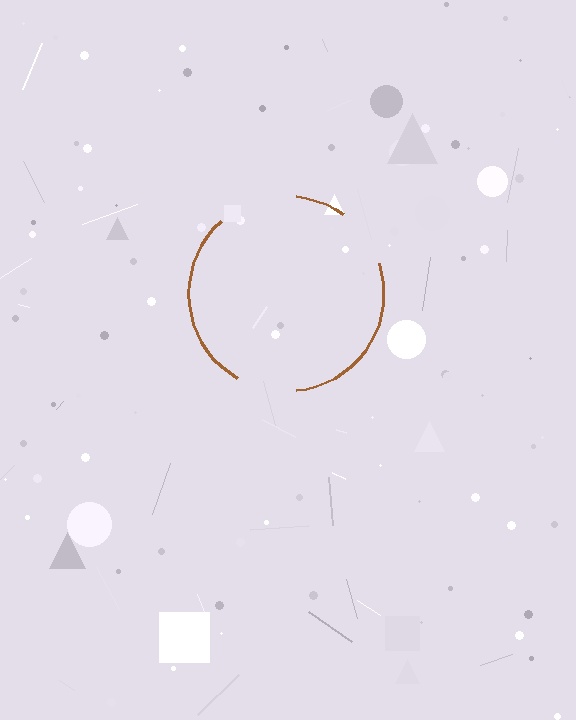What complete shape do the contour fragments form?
The contour fragments form a circle.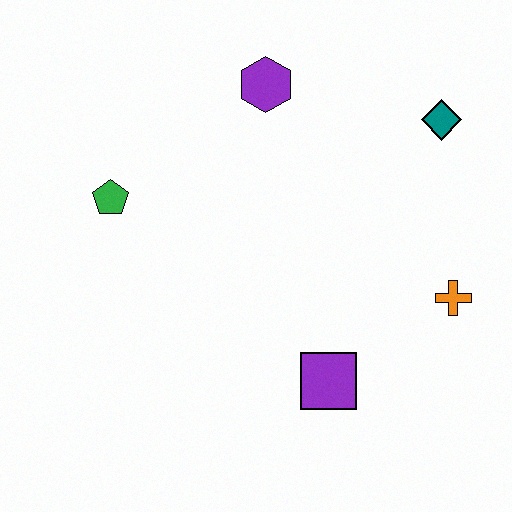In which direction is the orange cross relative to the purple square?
The orange cross is to the right of the purple square.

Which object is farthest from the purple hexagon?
The purple square is farthest from the purple hexagon.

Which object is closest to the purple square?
The orange cross is closest to the purple square.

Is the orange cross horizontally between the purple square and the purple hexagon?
No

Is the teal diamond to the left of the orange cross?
Yes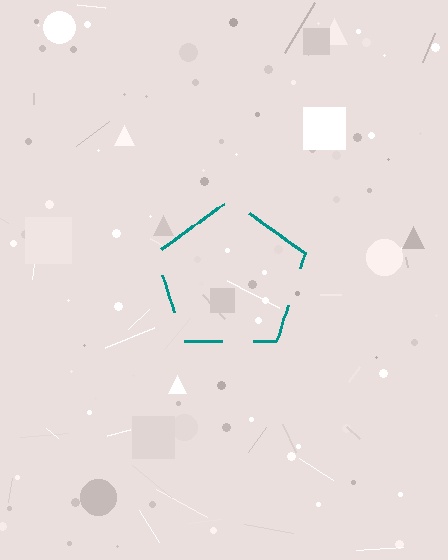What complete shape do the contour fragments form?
The contour fragments form a pentagon.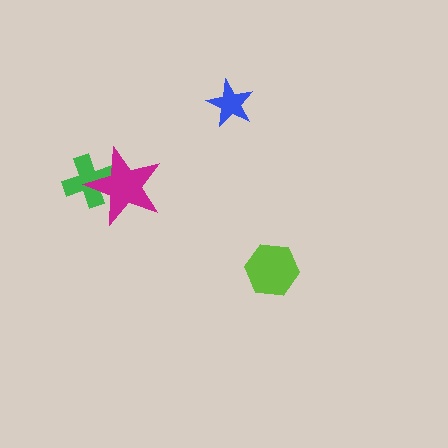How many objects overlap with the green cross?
1 object overlaps with the green cross.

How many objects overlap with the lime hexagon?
0 objects overlap with the lime hexagon.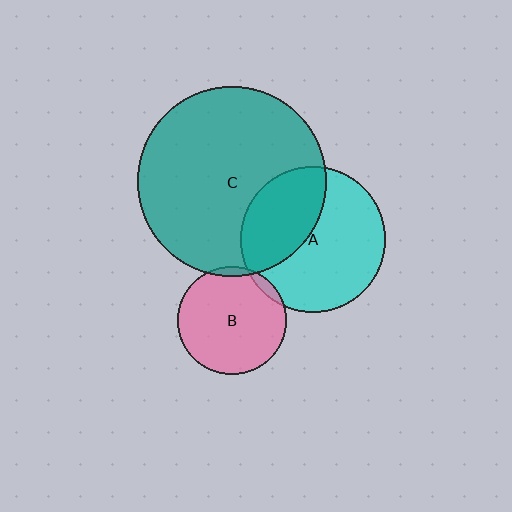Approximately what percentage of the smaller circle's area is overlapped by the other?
Approximately 5%.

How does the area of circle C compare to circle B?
Approximately 3.0 times.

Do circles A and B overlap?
Yes.